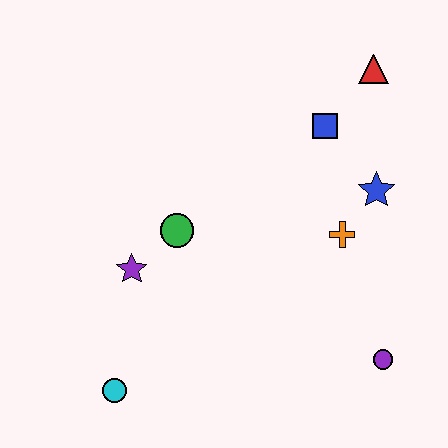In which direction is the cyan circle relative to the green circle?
The cyan circle is below the green circle.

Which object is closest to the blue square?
The red triangle is closest to the blue square.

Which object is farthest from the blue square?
The cyan circle is farthest from the blue square.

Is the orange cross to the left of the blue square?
No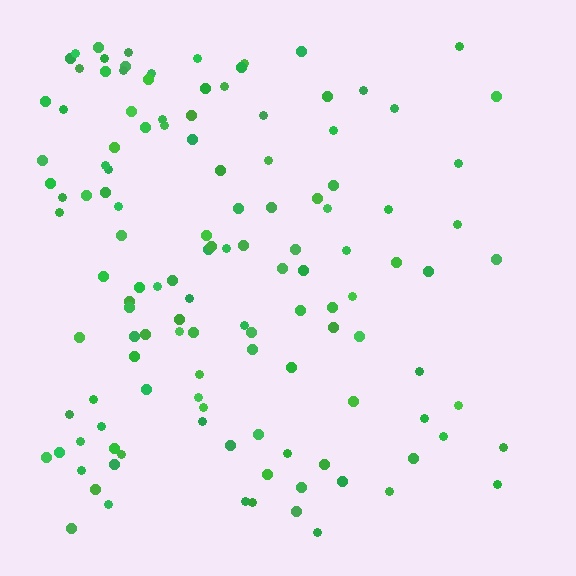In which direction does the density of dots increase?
From right to left, with the left side densest.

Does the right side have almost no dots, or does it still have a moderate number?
Still a moderate number, just noticeably fewer than the left.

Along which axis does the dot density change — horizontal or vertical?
Horizontal.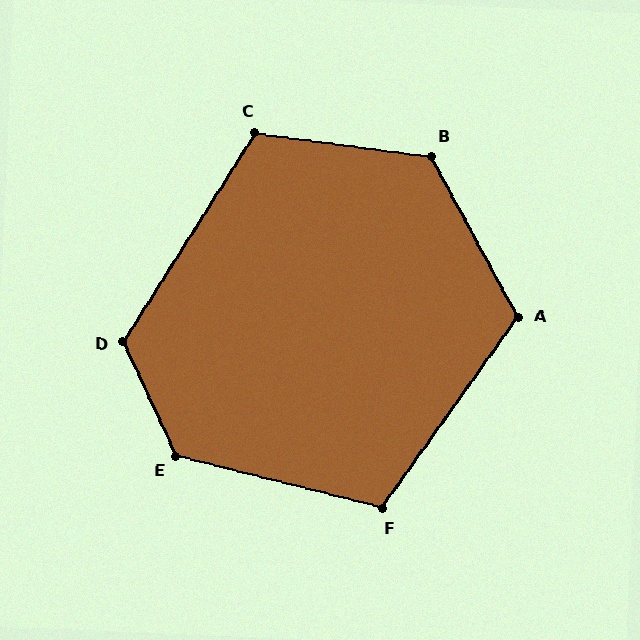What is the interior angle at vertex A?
Approximately 116 degrees (obtuse).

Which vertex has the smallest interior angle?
F, at approximately 111 degrees.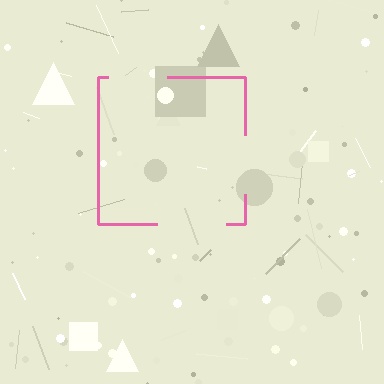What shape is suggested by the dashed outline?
The dashed outline suggests a square.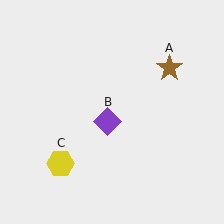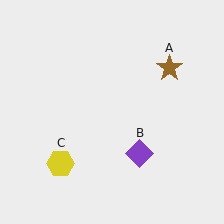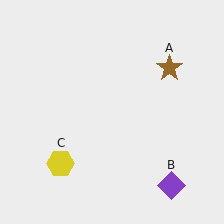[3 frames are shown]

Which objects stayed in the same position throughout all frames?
Brown star (object A) and yellow hexagon (object C) remained stationary.